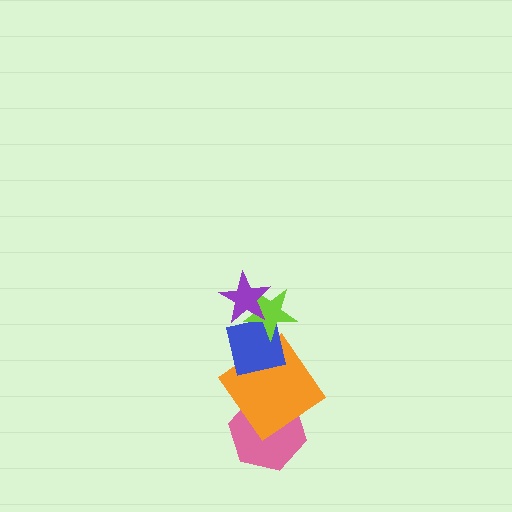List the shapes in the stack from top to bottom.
From top to bottom: the purple star, the lime star, the blue square, the orange diamond, the pink hexagon.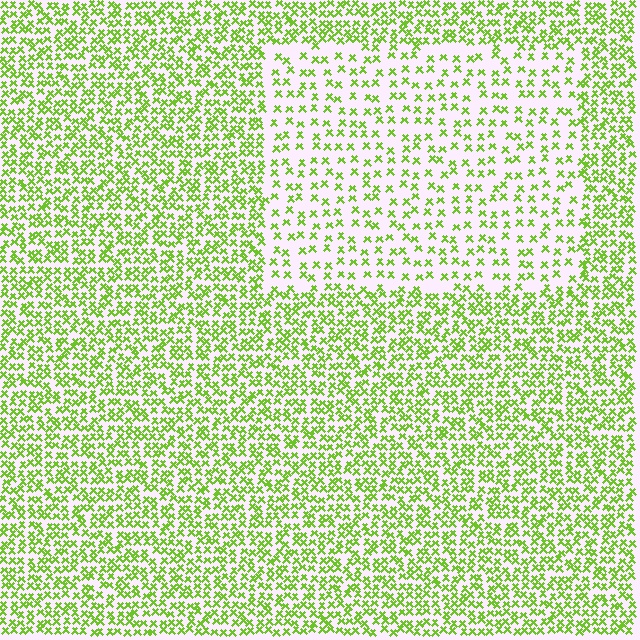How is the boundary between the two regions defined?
The boundary is defined by a change in element density (approximately 2.1x ratio). All elements are the same color, size, and shape.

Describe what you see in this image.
The image contains small lime elements arranged at two different densities. A rectangle-shaped region is visible where the elements are less densely packed than the surrounding area.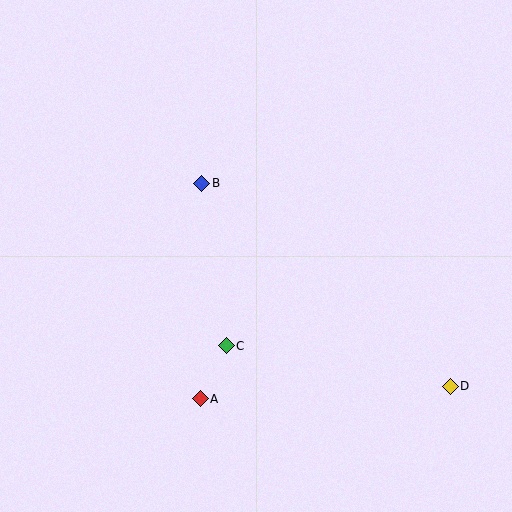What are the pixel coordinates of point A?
Point A is at (200, 399).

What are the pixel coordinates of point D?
Point D is at (450, 386).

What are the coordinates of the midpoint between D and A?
The midpoint between D and A is at (325, 393).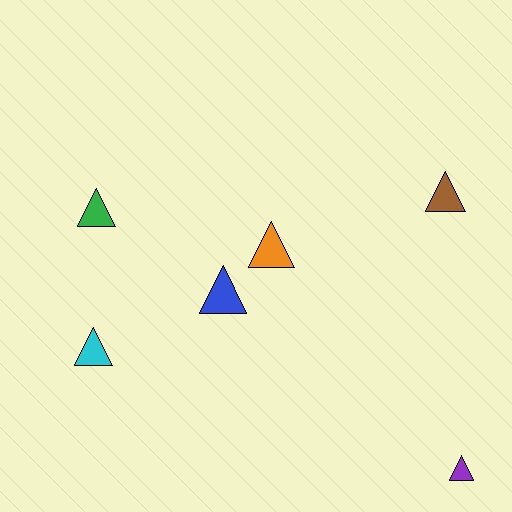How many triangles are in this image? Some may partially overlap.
There are 6 triangles.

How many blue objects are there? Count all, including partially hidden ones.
There is 1 blue object.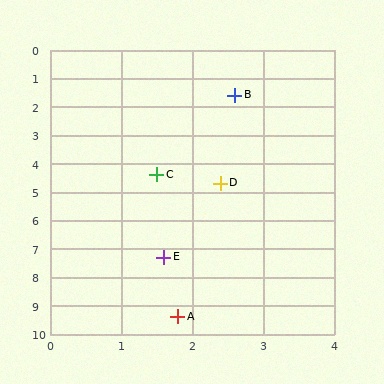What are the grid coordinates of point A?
Point A is at approximately (1.8, 9.4).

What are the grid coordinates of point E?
Point E is at approximately (1.6, 7.3).